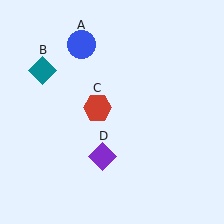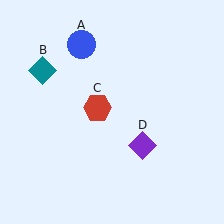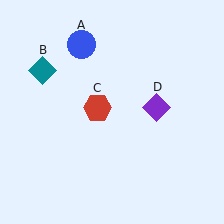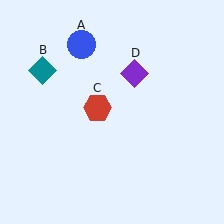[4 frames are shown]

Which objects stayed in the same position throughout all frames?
Blue circle (object A) and teal diamond (object B) and red hexagon (object C) remained stationary.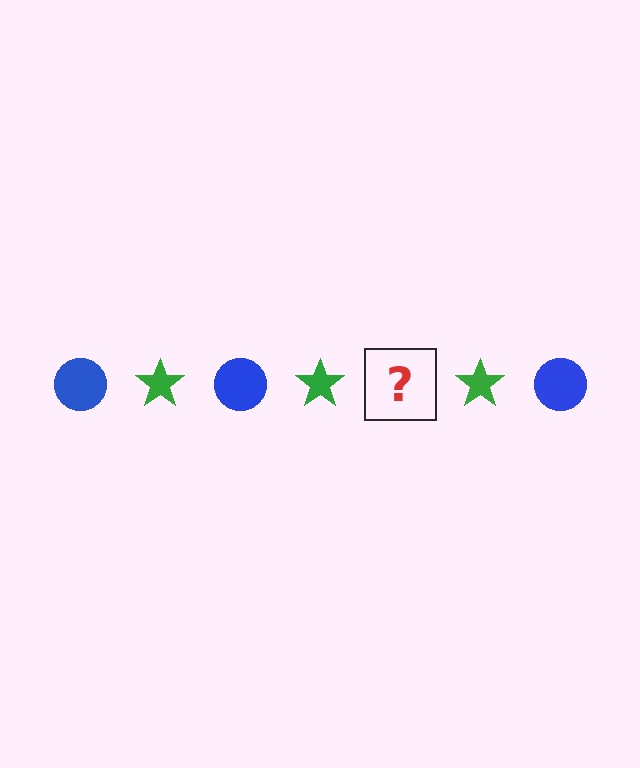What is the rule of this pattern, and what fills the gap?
The rule is that the pattern alternates between blue circle and green star. The gap should be filled with a blue circle.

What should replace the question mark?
The question mark should be replaced with a blue circle.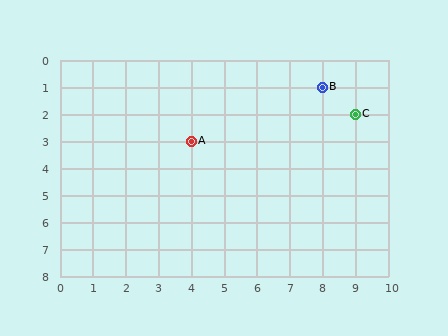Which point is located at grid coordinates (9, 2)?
Point C is at (9, 2).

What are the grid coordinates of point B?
Point B is at grid coordinates (8, 1).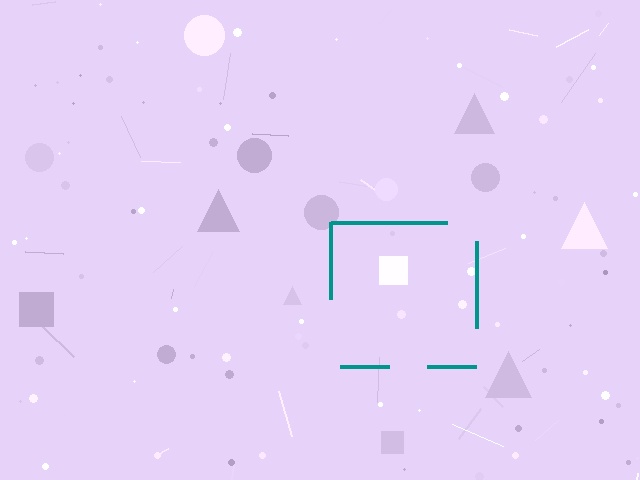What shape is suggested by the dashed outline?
The dashed outline suggests a square.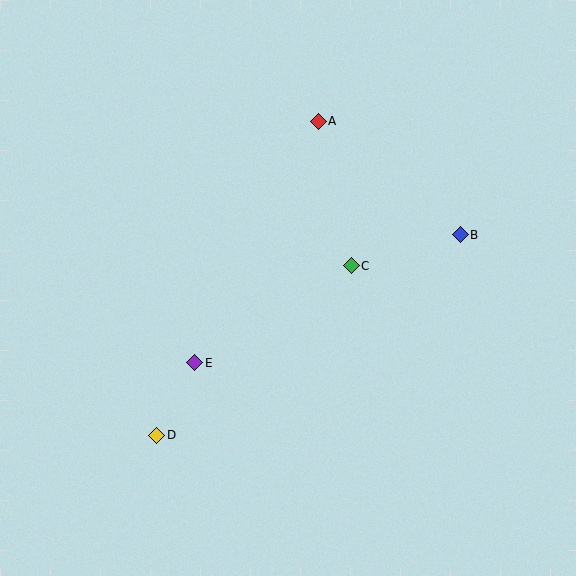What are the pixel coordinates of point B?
Point B is at (460, 235).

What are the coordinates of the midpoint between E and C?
The midpoint between E and C is at (273, 314).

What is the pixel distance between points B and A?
The distance between B and A is 182 pixels.